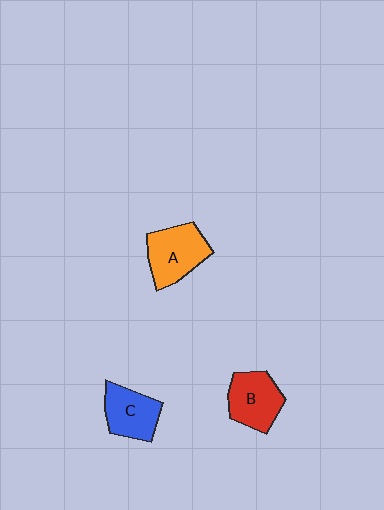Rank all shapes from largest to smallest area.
From largest to smallest: A (orange), B (red), C (blue).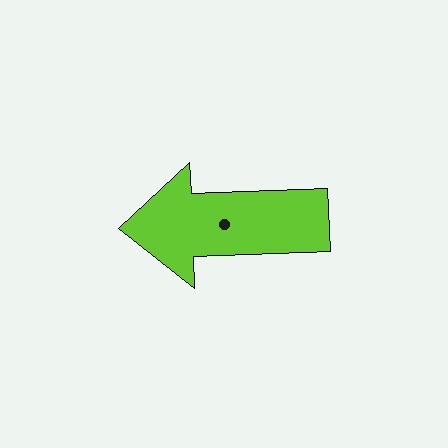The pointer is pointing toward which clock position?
Roughly 9 o'clock.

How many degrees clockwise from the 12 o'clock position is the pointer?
Approximately 268 degrees.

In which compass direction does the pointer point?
West.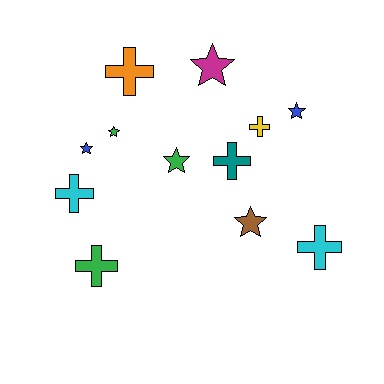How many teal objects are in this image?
There is 1 teal object.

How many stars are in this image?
There are 6 stars.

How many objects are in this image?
There are 12 objects.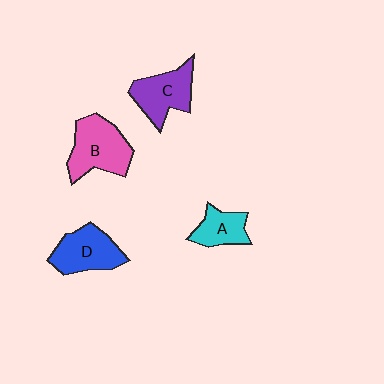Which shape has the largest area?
Shape B (pink).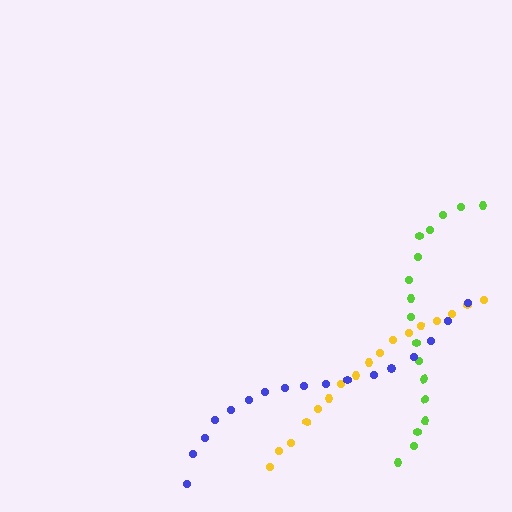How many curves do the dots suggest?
There are 3 distinct paths.